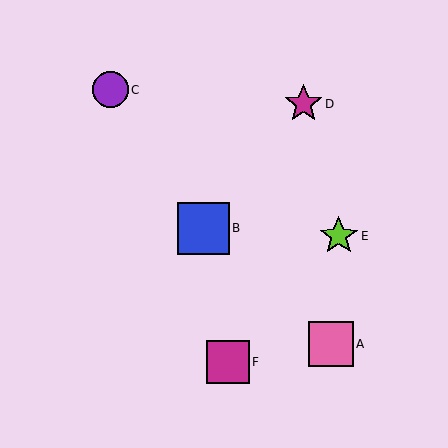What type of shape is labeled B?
Shape B is a blue square.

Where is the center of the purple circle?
The center of the purple circle is at (110, 90).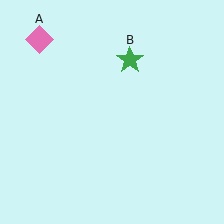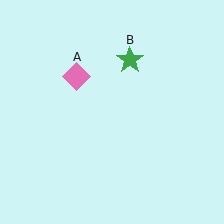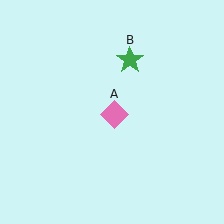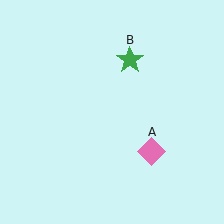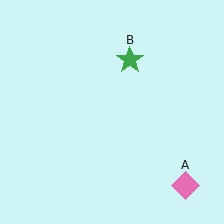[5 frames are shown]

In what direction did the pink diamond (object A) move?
The pink diamond (object A) moved down and to the right.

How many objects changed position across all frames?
1 object changed position: pink diamond (object A).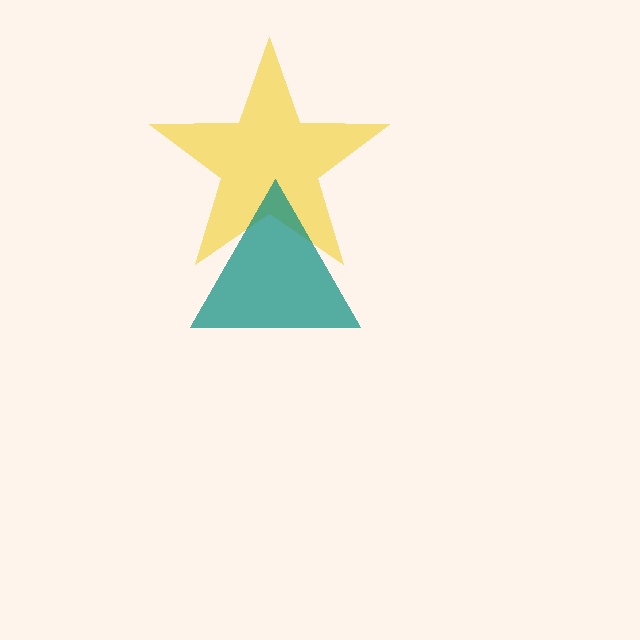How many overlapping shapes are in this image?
There are 2 overlapping shapes in the image.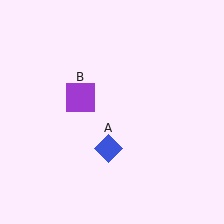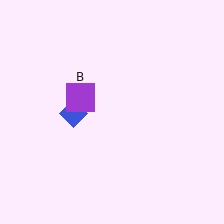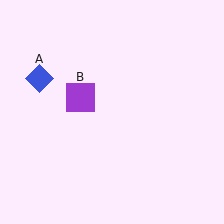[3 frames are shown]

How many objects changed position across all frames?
1 object changed position: blue diamond (object A).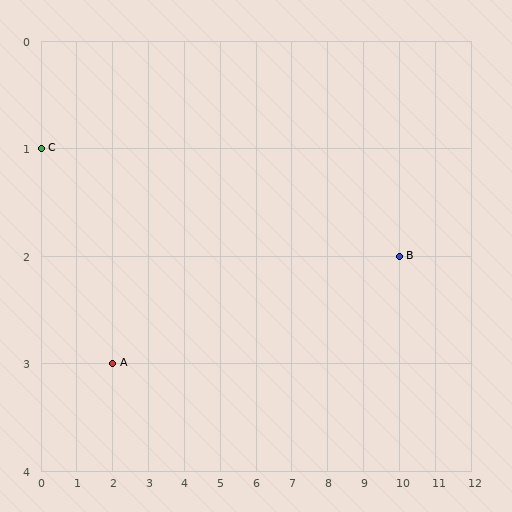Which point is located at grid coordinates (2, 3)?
Point A is at (2, 3).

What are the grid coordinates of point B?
Point B is at grid coordinates (10, 2).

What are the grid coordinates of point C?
Point C is at grid coordinates (0, 1).